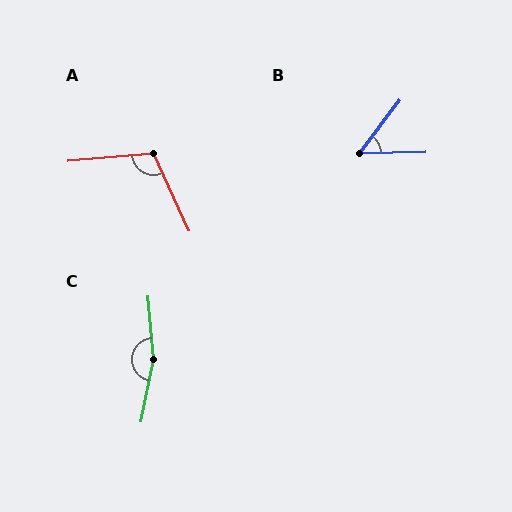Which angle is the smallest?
B, at approximately 52 degrees.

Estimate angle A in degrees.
Approximately 109 degrees.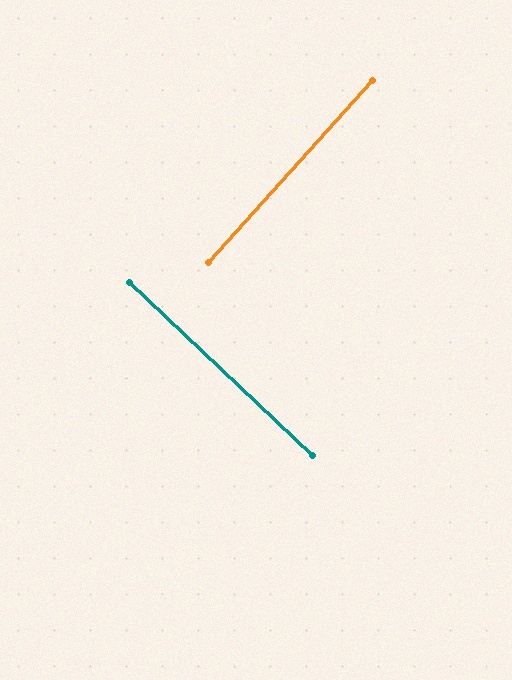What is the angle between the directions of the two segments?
Approximately 88 degrees.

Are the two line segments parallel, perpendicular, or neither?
Perpendicular — they meet at approximately 88°.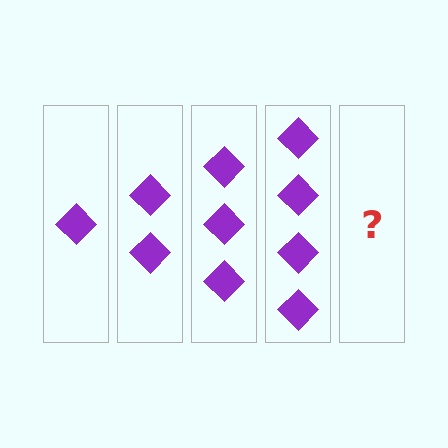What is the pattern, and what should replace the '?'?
The pattern is that each step adds one more diamond. The '?' should be 5 diamonds.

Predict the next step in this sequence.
The next step is 5 diamonds.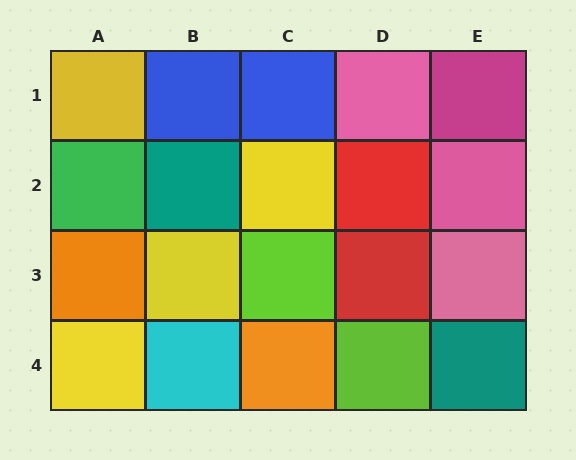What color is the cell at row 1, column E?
Magenta.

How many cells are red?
2 cells are red.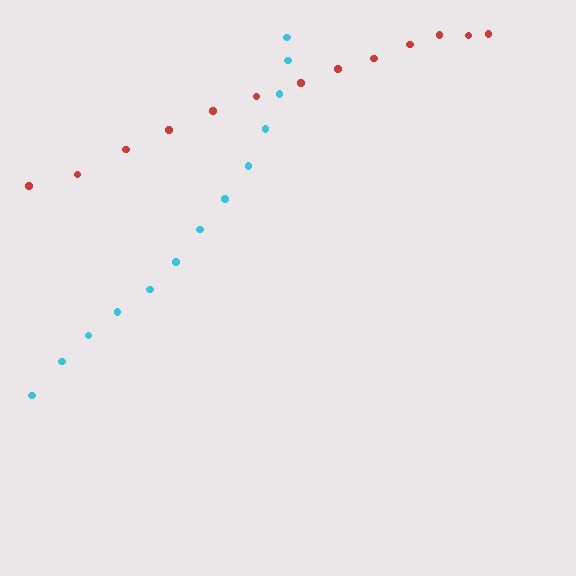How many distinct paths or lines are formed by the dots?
There are 2 distinct paths.